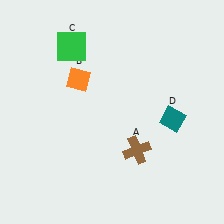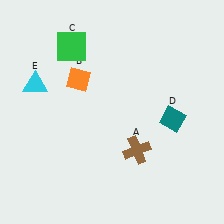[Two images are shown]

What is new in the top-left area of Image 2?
A cyan triangle (E) was added in the top-left area of Image 2.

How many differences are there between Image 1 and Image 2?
There is 1 difference between the two images.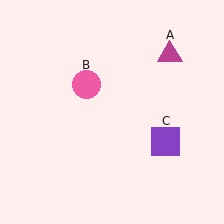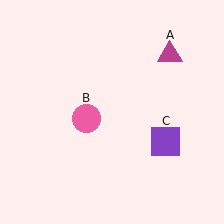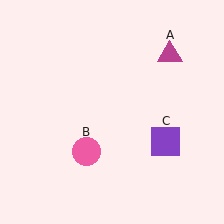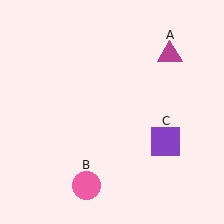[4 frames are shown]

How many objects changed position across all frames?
1 object changed position: pink circle (object B).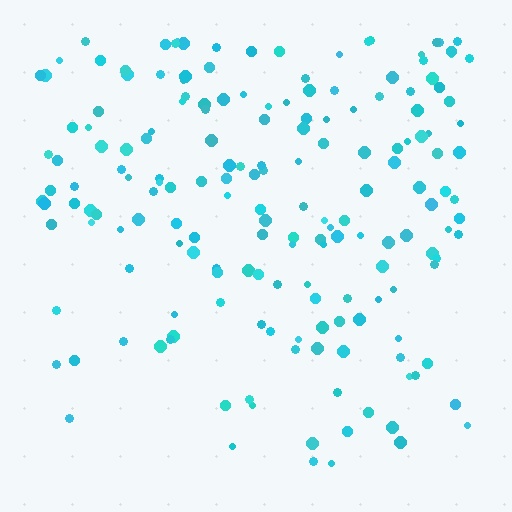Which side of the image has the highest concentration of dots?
The top.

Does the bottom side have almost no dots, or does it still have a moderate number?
Still a moderate number, just noticeably fewer than the top.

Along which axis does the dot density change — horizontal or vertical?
Vertical.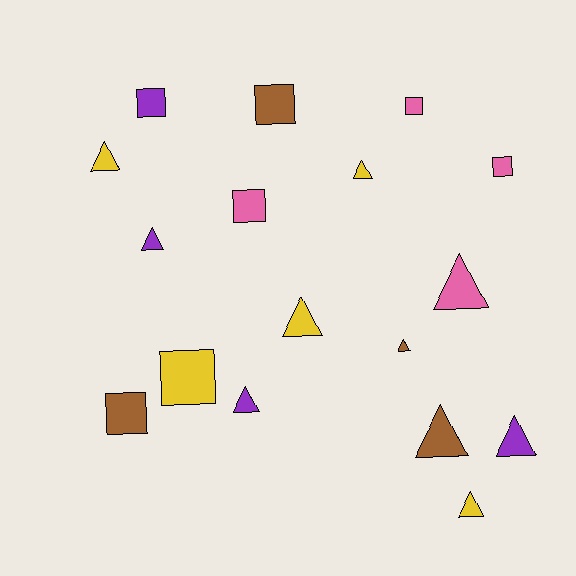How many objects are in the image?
There are 17 objects.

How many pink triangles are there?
There is 1 pink triangle.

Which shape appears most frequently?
Triangle, with 10 objects.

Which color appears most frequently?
Yellow, with 5 objects.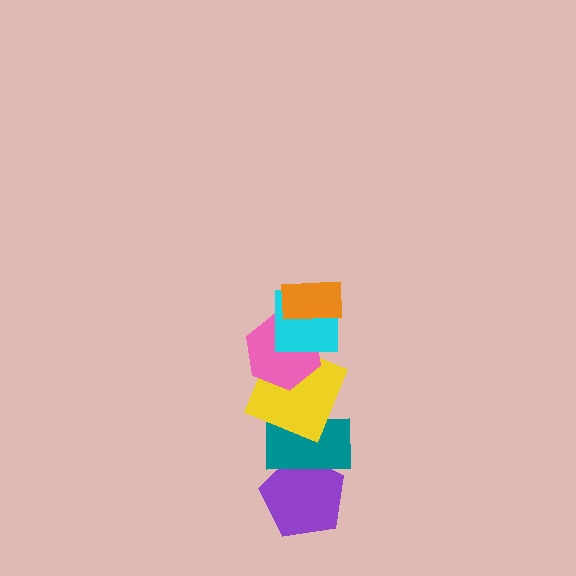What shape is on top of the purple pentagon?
The teal rectangle is on top of the purple pentagon.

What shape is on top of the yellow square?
The pink hexagon is on top of the yellow square.